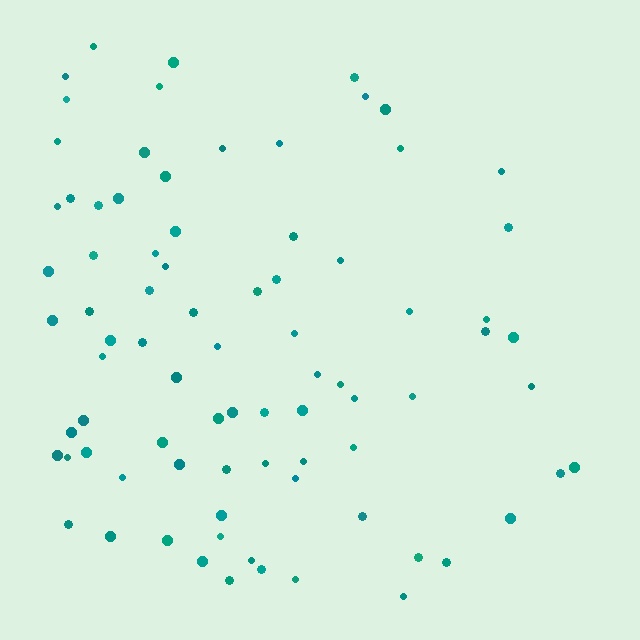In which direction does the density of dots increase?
From right to left, with the left side densest.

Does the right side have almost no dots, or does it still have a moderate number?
Still a moderate number, just noticeably fewer than the left.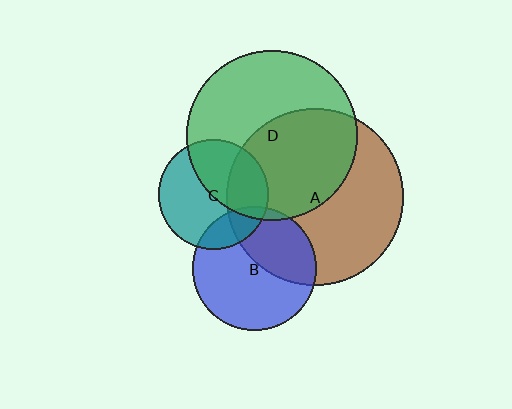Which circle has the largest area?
Circle A (brown).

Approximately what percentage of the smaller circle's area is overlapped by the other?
Approximately 40%.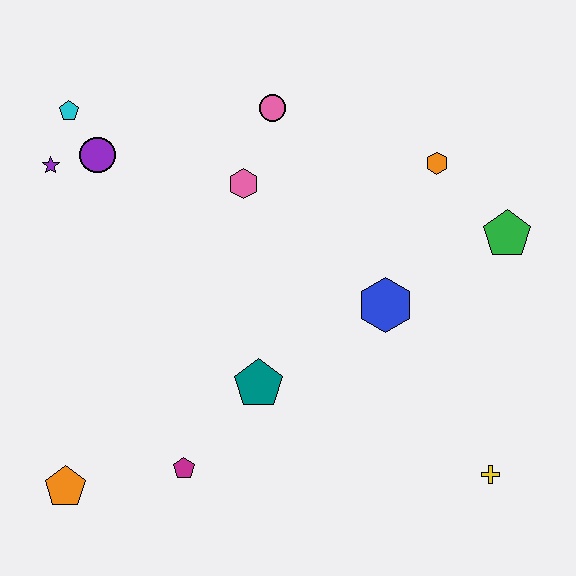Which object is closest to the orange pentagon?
The magenta pentagon is closest to the orange pentagon.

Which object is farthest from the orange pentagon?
The green pentagon is farthest from the orange pentagon.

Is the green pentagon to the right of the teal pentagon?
Yes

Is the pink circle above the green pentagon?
Yes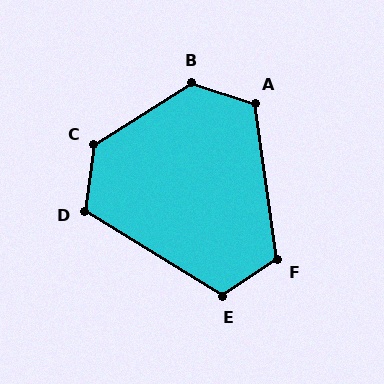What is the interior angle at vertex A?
Approximately 116 degrees (obtuse).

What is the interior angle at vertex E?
Approximately 114 degrees (obtuse).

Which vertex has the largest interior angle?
B, at approximately 130 degrees.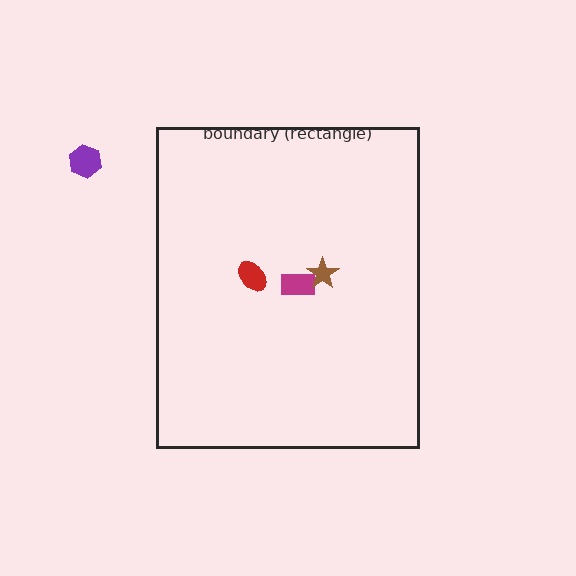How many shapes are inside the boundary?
3 inside, 1 outside.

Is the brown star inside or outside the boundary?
Inside.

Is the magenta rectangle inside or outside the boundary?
Inside.